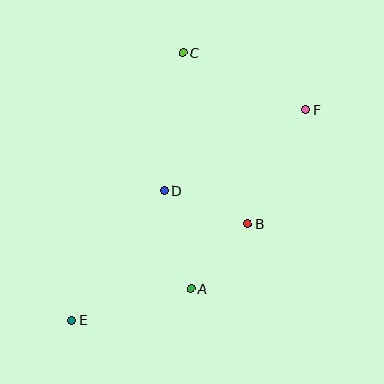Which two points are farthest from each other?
Points E and F are farthest from each other.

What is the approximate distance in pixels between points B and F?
The distance between B and F is approximately 128 pixels.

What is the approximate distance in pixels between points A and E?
The distance between A and E is approximately 123 pixels.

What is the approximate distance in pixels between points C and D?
The distance between C and D is approximately 139 pixels.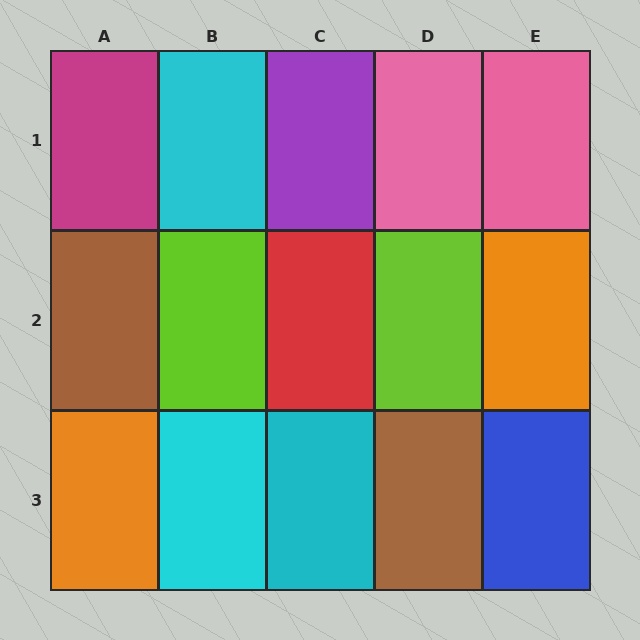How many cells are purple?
1 cell is purple.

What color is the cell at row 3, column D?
Brown.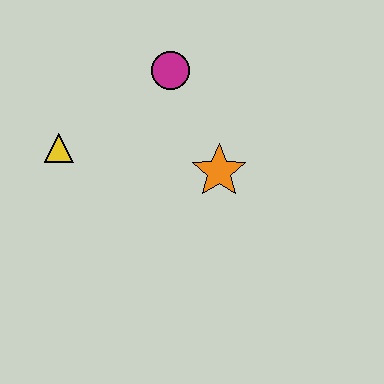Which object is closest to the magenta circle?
The orange star is closest to the magenta circle.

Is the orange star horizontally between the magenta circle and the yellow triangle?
No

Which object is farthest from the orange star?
The yellow triangle is farthest from the orange star.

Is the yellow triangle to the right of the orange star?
No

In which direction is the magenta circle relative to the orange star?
The magenta circle is above the orange star.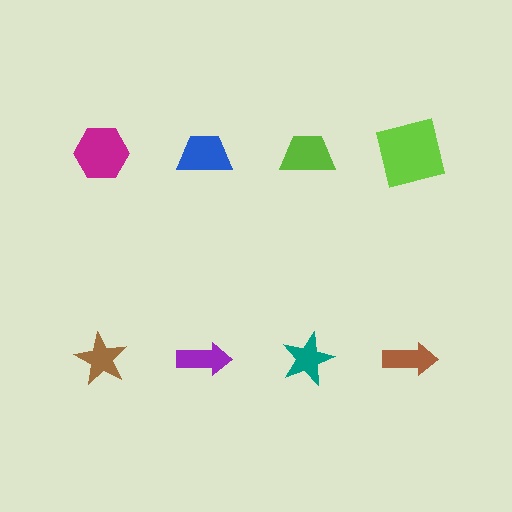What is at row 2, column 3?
A teal star.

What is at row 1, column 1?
A magenta hexagon.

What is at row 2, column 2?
A purple arrow.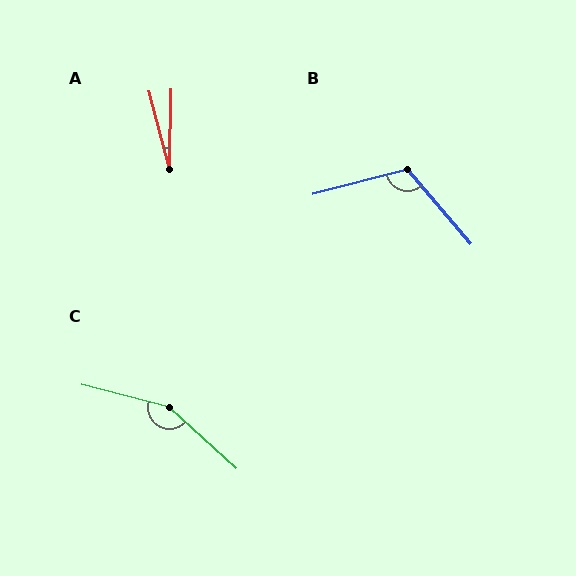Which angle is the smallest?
A, at approximately 16 degrees.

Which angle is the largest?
C, at approximately 152 degrees.